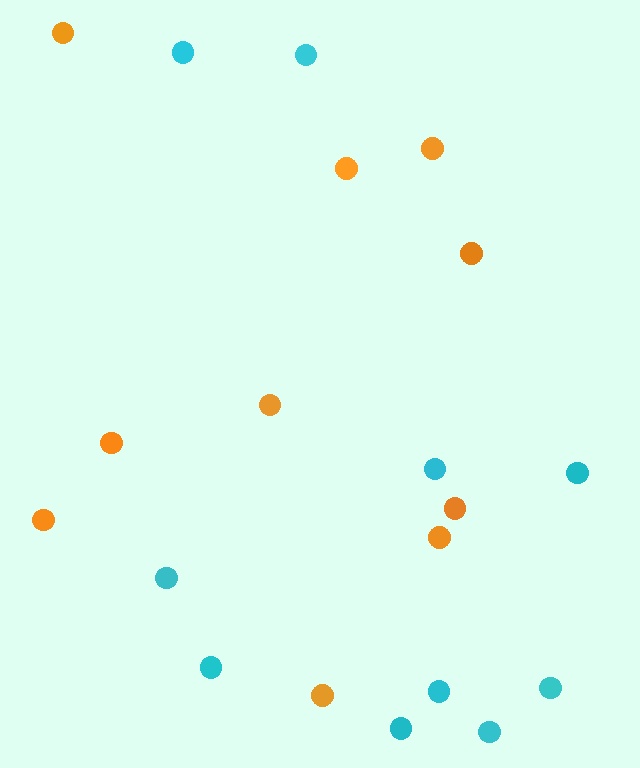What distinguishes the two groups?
There are 2 groups: one group of orange circles (10) and one group of cyan circles (10).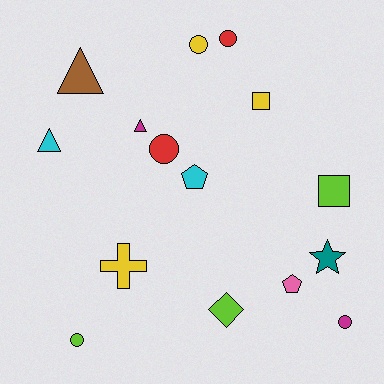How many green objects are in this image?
There are no green objects.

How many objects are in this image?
There are 15 objects.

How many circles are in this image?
There are 5 circles.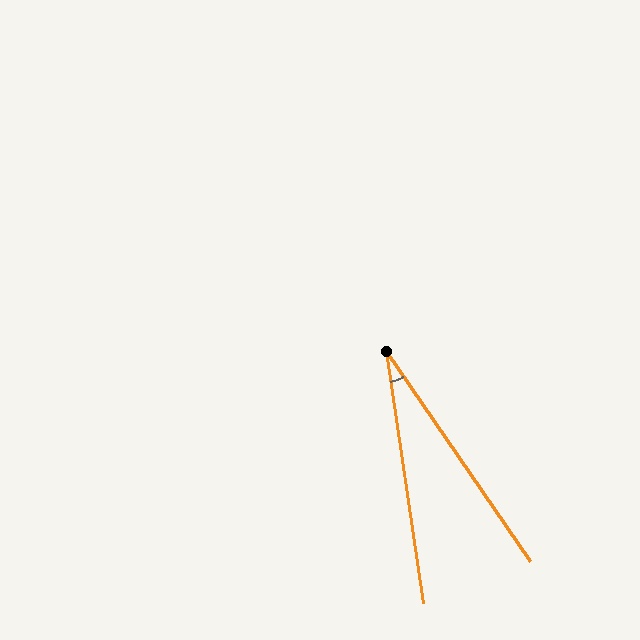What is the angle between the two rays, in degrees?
Approximately 26 degrees.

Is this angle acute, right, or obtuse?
It is acute.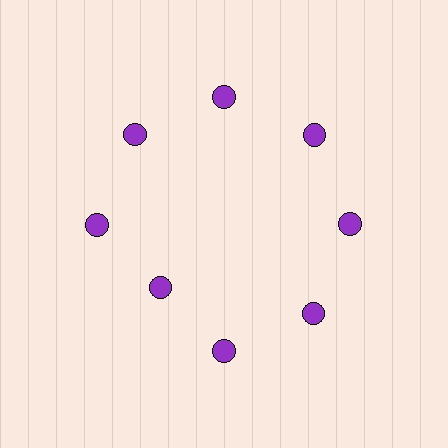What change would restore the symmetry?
The symmetry would be restored by moving it outward, back onto the ring so that all 8 circles sit at equal angles and equal distance from the center.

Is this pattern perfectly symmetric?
No. The 8 purple circles are arranged in a ring, but one element near the 8 o'clock position is pulled inward toward the center, breaking the 8-fold rotational symmetry.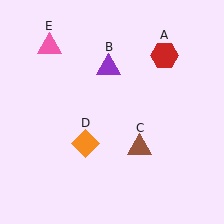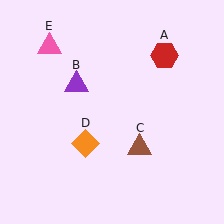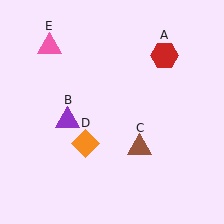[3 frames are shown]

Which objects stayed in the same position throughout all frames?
Red hexagon (object A) and brown triangle (object C) and orange diamond (object D) and pink triangle (object E) remained stationary.